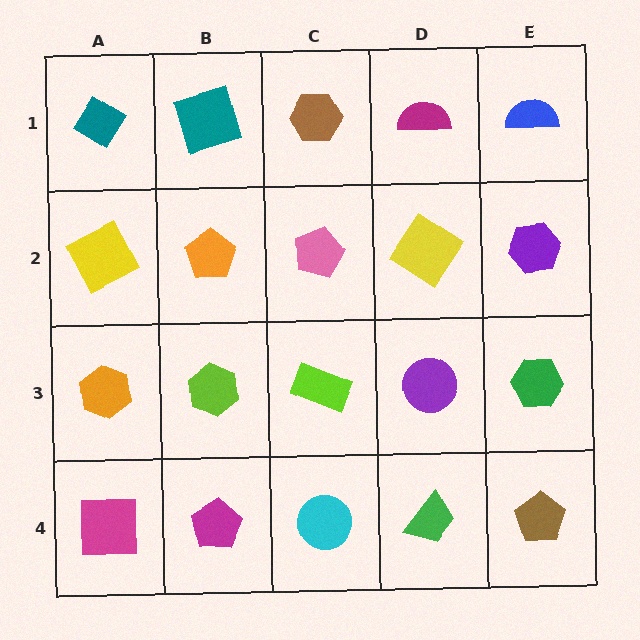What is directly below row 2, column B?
A lime hexagon.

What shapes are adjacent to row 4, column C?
A lime rectangle (row 3, column C), a magenta pentagon (row 4, column B), a green trapezoid (row 4, column D).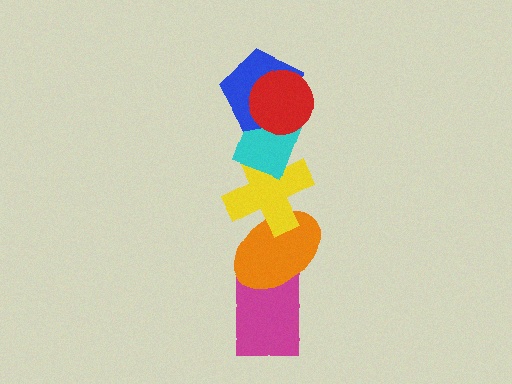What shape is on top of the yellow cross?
The cyan rectangle is on top of the yellow cross.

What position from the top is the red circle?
The red circle is 1st from the top.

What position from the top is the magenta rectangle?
The magenta rectangle is 6th from the top.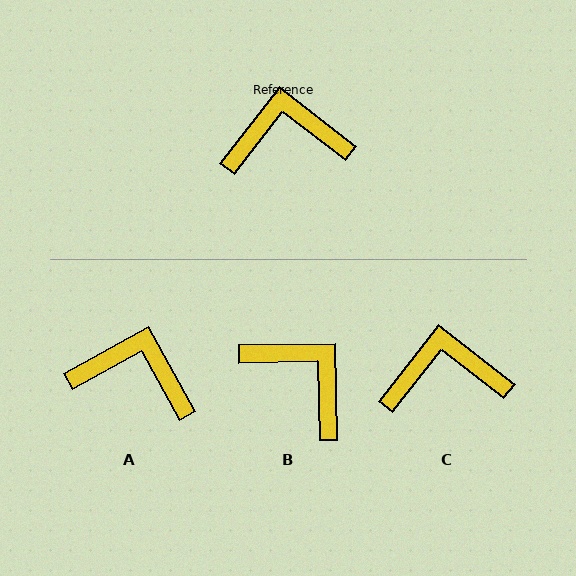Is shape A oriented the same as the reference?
No, it is off by about 23 degrees.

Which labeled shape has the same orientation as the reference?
C.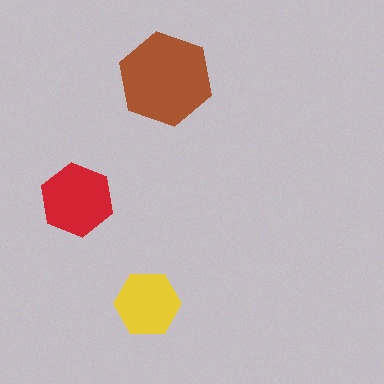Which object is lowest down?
The yellow hexagon is bottommost.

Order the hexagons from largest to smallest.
the brown one, the red one, the yellow one.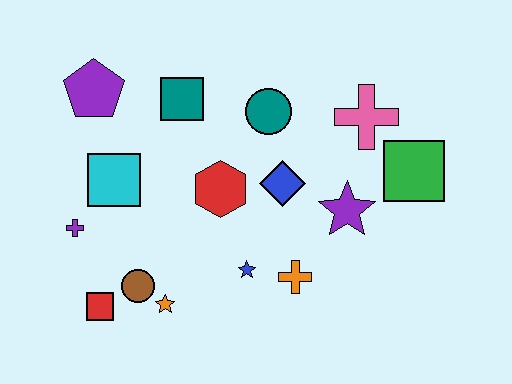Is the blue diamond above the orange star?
Yes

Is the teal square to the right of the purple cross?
Yes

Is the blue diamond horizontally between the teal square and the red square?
No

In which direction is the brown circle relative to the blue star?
The brown circle is to the left of the blue star.